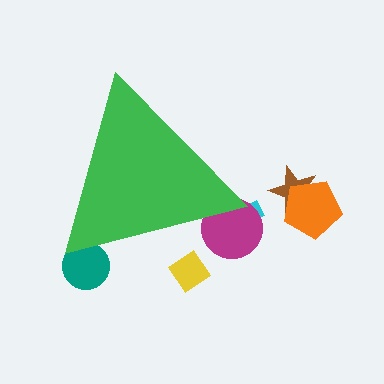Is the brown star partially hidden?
No, the brown star is fully visible.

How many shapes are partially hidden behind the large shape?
4 shapes are partially hidden.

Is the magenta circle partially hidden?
Yes, the magenta circle is partially hidden behind the green triangle.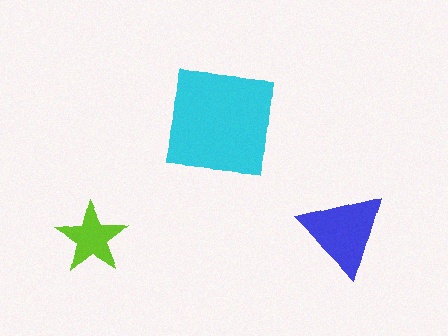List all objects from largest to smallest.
The cyan square, the blue triangle, the lime star.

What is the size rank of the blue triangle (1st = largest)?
2nd.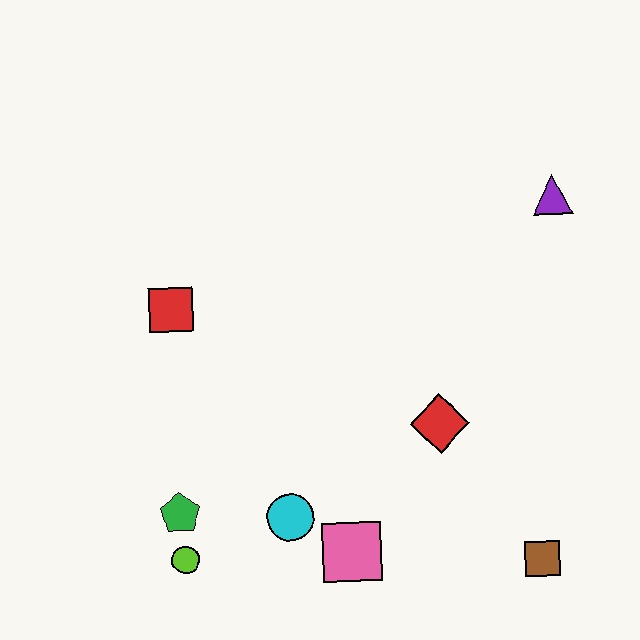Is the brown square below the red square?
Yes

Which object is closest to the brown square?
The red diamond is closest to the brown square.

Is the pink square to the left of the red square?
No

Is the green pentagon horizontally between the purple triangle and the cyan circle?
No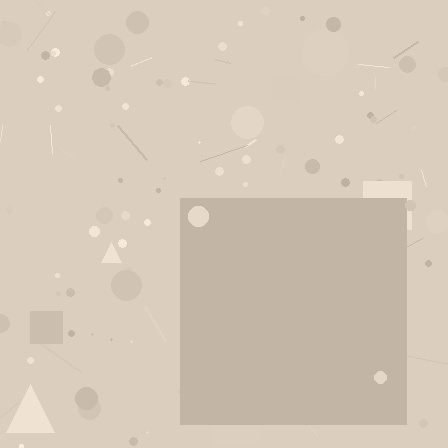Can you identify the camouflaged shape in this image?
The camouflaged shape is a square.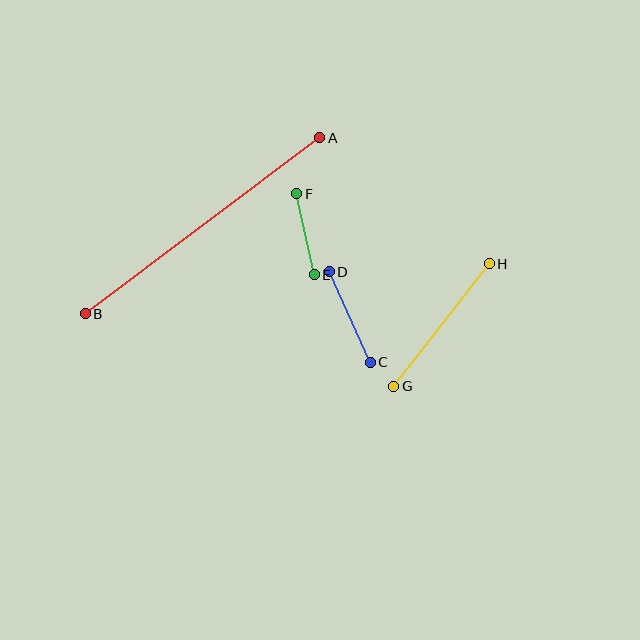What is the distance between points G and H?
The distance is approximately 155 pixels.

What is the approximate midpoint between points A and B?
The midpoint is at approximately (202, 226) pixels.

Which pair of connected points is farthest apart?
Points A and B are farthest apart.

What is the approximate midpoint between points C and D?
The midpoint is at approximately (350, 317) pixels.